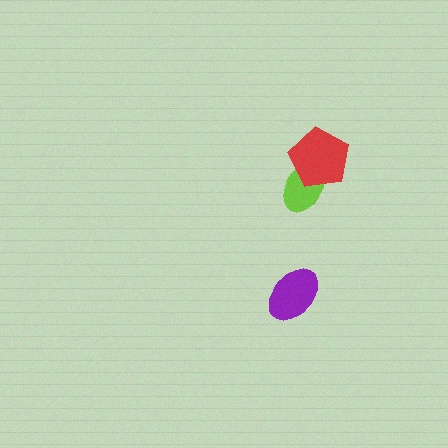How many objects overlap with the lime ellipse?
1 object overlaps with the lime ellipse.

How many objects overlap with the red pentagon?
1 object overlaps with the red pentagon.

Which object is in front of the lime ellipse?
The red pentagon is in front of the lime ellipse.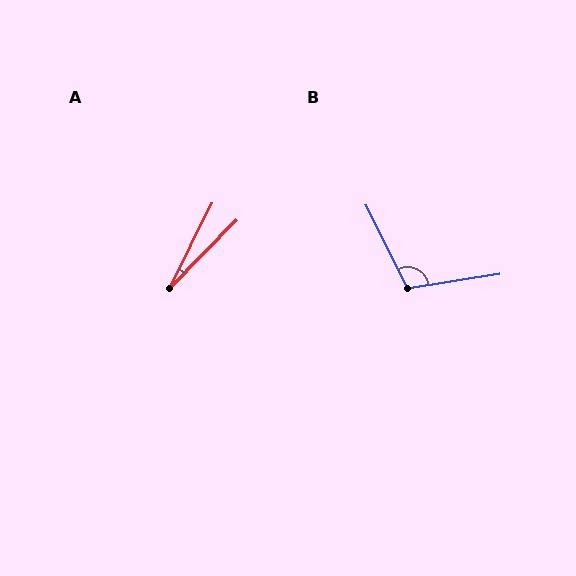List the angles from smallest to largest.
A (18°), B (107°).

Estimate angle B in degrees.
Approximately 107 degrees.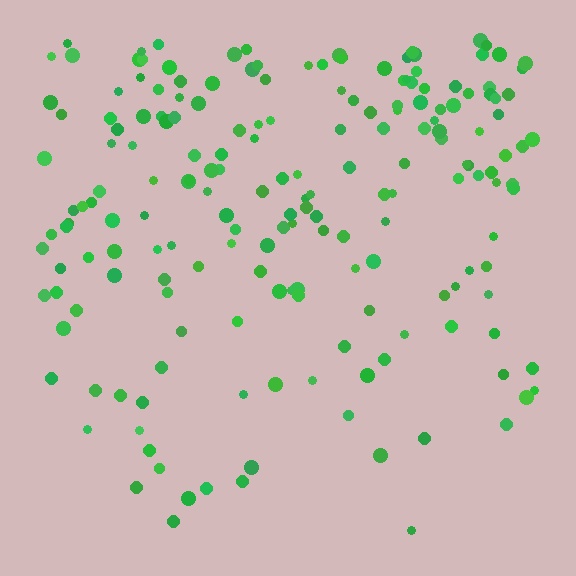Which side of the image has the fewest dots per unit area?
The bottom.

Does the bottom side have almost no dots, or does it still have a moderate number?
Still a moderate number, just noticeably fewer than the top.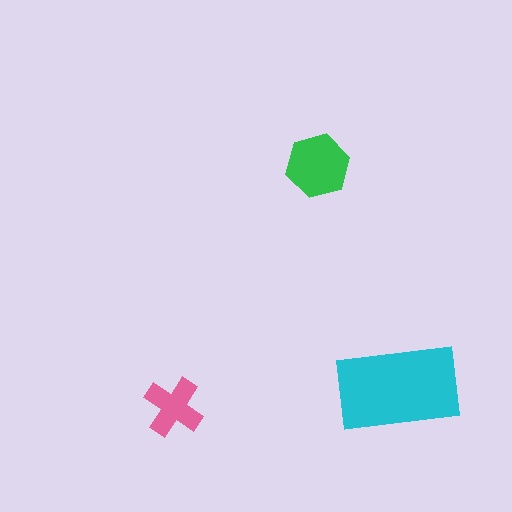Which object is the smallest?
The pink cross.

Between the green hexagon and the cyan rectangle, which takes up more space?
The cyan rectangle.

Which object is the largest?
The cyan rectangle.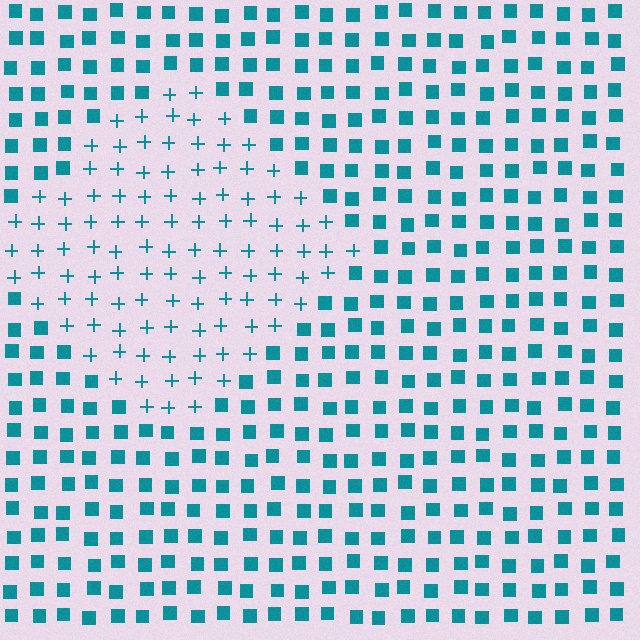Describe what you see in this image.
The image is filled with small teal elements arranged in a uniform grid. A diamond-shaped region contains plus signs, while the surrounding area contains squares. The boundary is defined purely by the change in element shape.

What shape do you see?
I see a diamond.